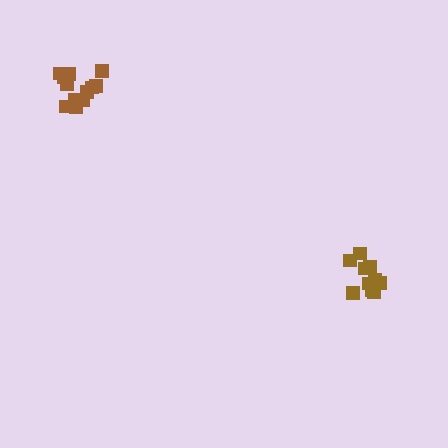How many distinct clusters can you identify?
There are 2 distinct clusters.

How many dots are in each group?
Group 1: 12 dots, Group 2: 10 dots (22 total).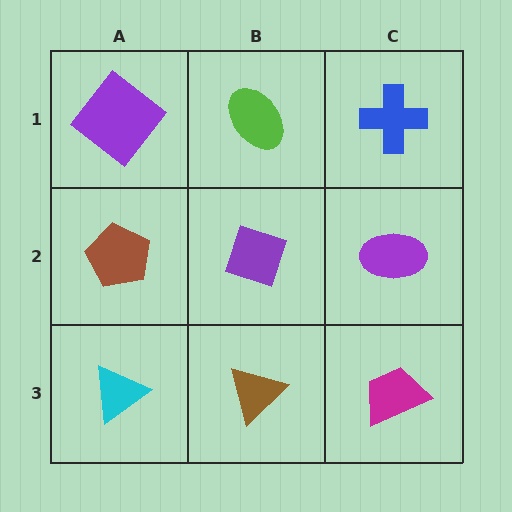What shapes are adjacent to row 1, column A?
A brown pentagon (row 2, column A), a lime ellipse (row 1, column B).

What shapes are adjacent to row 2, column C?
A blue cross (row 1, column C), a magenta trapezoid (row 3, column C), a purple diamond (row 2, column B).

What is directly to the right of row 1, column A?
A lime ellipse.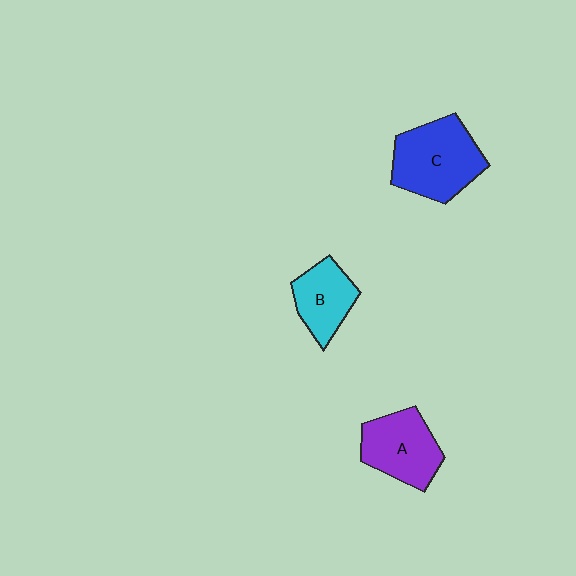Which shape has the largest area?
Shape C (blue).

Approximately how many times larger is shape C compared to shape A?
Approximately 1.3 times.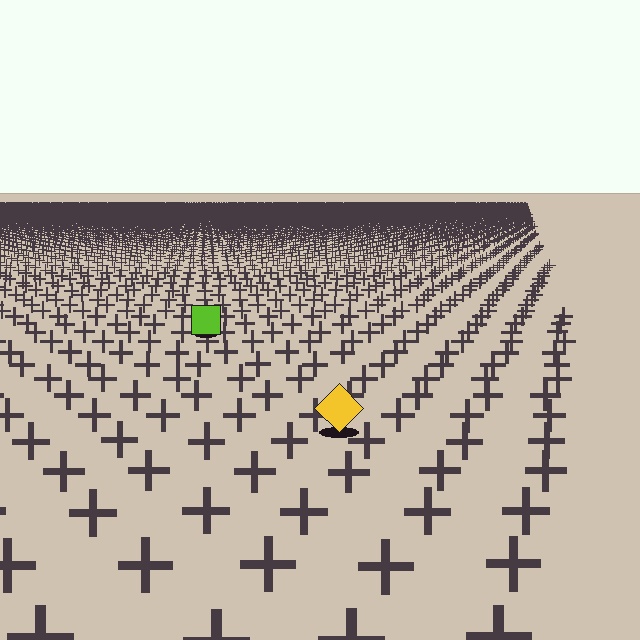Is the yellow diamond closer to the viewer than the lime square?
Yes. The yellow diamond is closer — you can tell from the texture gradient: the ground texture is coarser near it.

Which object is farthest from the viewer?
The lime square is farthest from the viewer. It appears smaller and the ground texture around it is denser.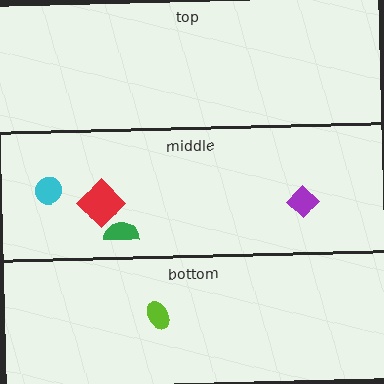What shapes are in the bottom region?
The lime ellipse.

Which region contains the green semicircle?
The middle region.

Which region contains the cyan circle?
The middle region.